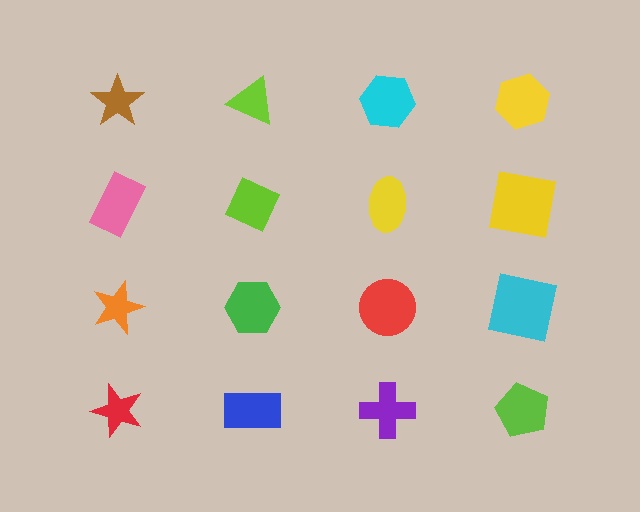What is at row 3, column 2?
A green hexagon.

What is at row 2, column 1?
A pink rectangle.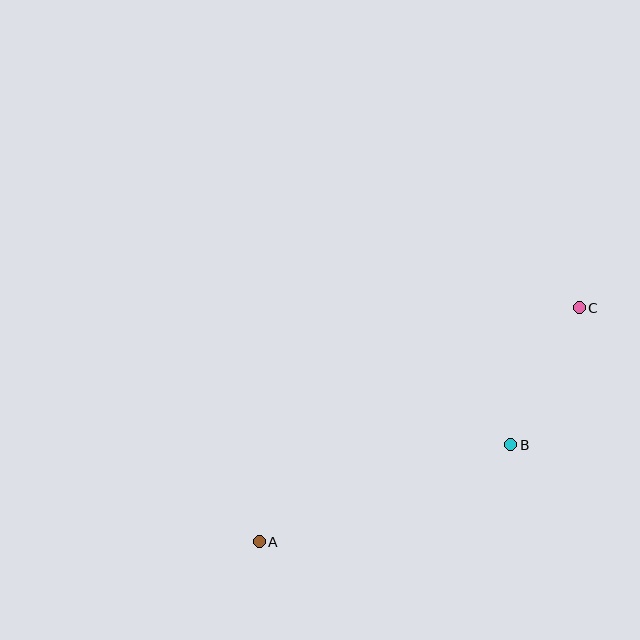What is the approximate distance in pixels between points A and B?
The distance between A and B is approximately 270 pixels.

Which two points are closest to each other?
Points B and C are closest to each other.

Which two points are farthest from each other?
Points A and C are farthest from each other.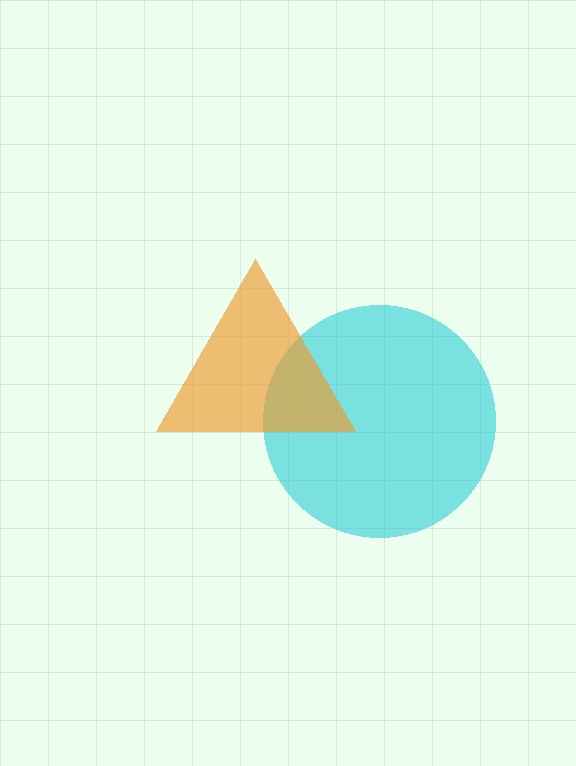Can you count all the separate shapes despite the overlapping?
Yes, there are 2 separate shapes.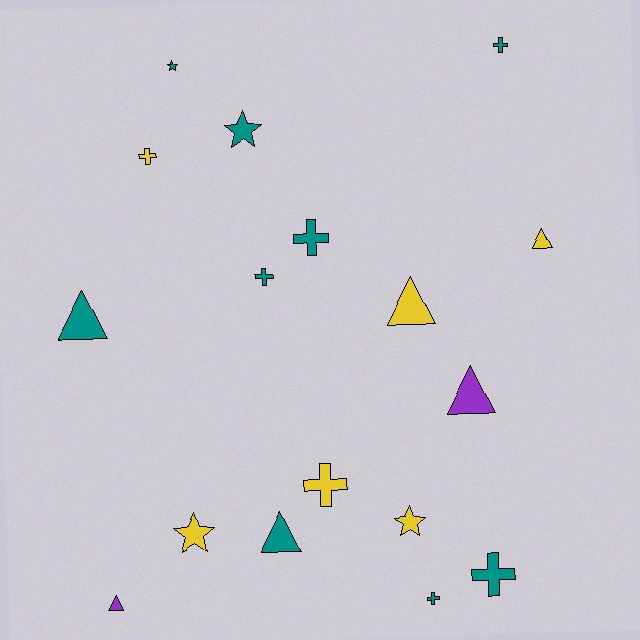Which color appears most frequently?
Teal, with 9 objects.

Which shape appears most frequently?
Cross, with 7 objects.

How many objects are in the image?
There are 17 objects.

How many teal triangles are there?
There are 2 teal triangles.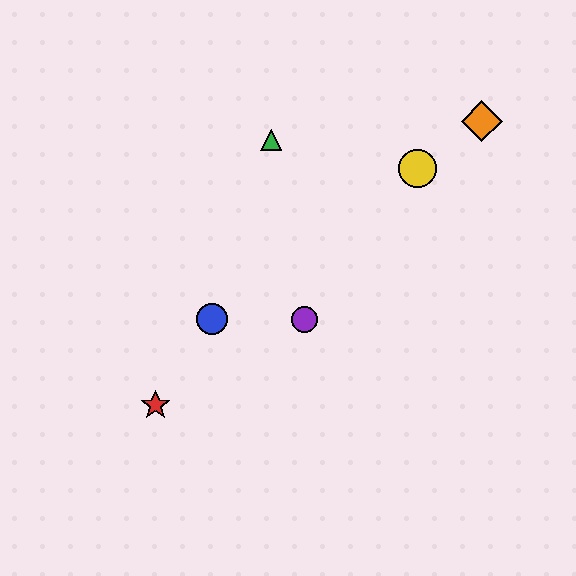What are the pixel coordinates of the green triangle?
The green triangle is at (271, 140).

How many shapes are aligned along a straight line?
3 shapes (the blue circle, the yellow circle, the orange diamond) are aligned along a straight line.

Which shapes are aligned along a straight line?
The blue circle, the yellow circle, the orange diamond are aligned along a straight line.